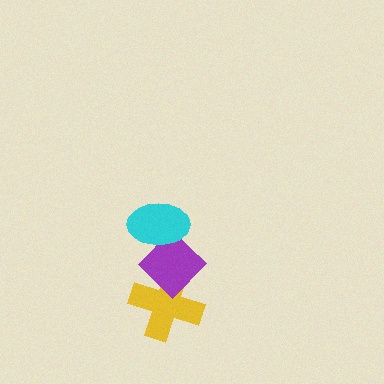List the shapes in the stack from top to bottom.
From top to bottom: the cyan ellipse, the purple diamond, the yellow cross.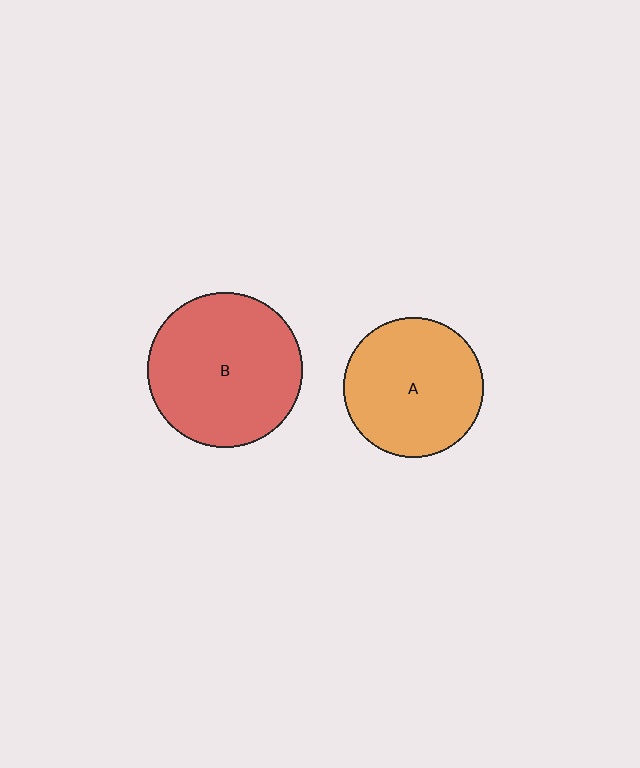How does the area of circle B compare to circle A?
Approximately 1.2 times.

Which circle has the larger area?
Circle B (red).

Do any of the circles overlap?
No, none of the circles overlap.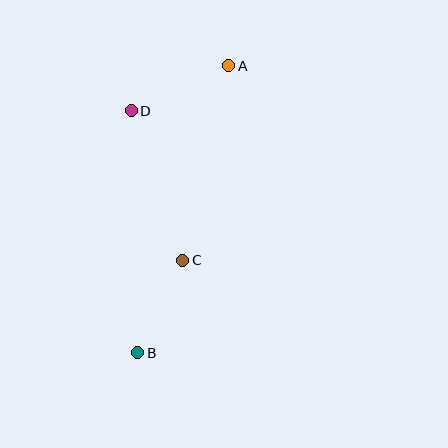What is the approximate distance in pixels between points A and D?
The distance between A and D is approximately 107 pixels.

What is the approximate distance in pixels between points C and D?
The distance between C and D is approximately 158 pixels.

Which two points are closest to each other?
Points B and C are closest to each other.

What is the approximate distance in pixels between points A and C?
The distance between A and C is approximately 200 pixels.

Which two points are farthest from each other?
Points A and B are farthest from each other.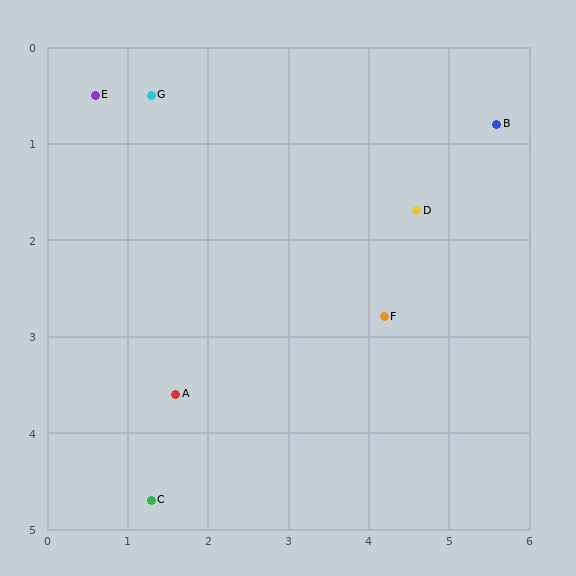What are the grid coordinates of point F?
Point F is at approximately (4.2, 2.8).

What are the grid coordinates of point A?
Point A is at approximately (1.6, 3.6).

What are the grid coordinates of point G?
Point G is at approximately (1.3, 0.5).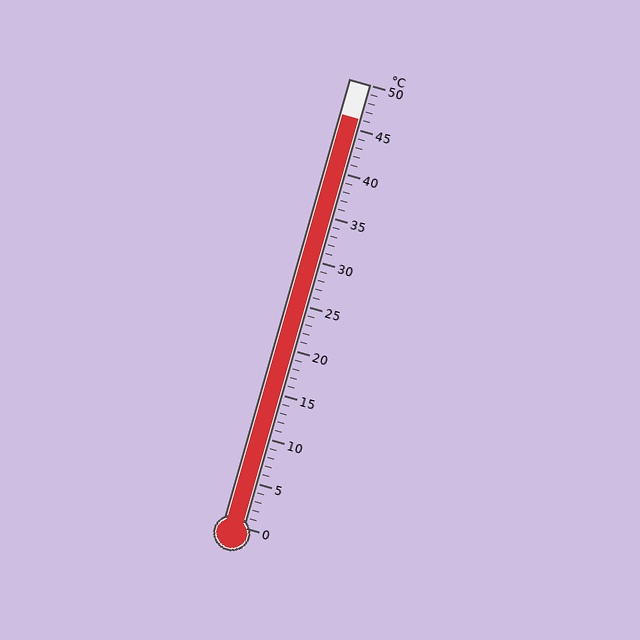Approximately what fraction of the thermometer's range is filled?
The thermometer is filled to approximately 90% of its range.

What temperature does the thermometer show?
The thermometer shows approximately 46°C.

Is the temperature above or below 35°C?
The temperature is above 35°C.